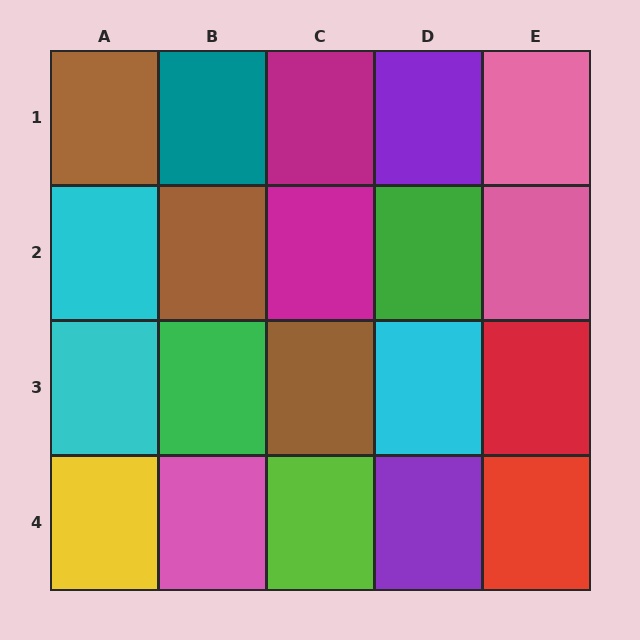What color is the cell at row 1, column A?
Brown.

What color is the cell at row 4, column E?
Red.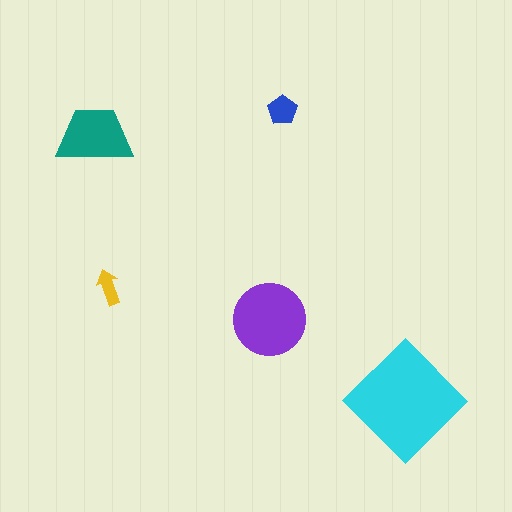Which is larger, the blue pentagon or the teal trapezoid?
The teal trapezoid.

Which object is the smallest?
The yellow arrow.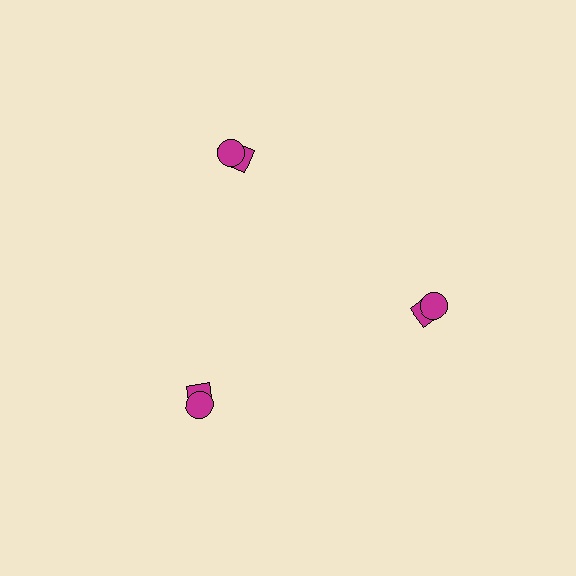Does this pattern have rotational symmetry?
Yes, this pattern has 3-fold rotational symmetry. It looks the same after rotating 120 degrees around the center.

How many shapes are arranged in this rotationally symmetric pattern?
There are 6 shapes, arranged in 3 groups of 2.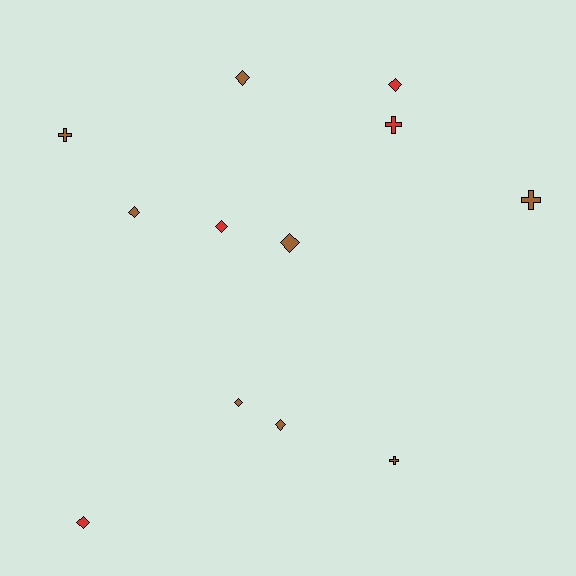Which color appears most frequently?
Brown, with 8 objects.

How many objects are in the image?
There are 12 objects.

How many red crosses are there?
There is 1 red cross.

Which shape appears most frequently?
Diamond, with 8 objects.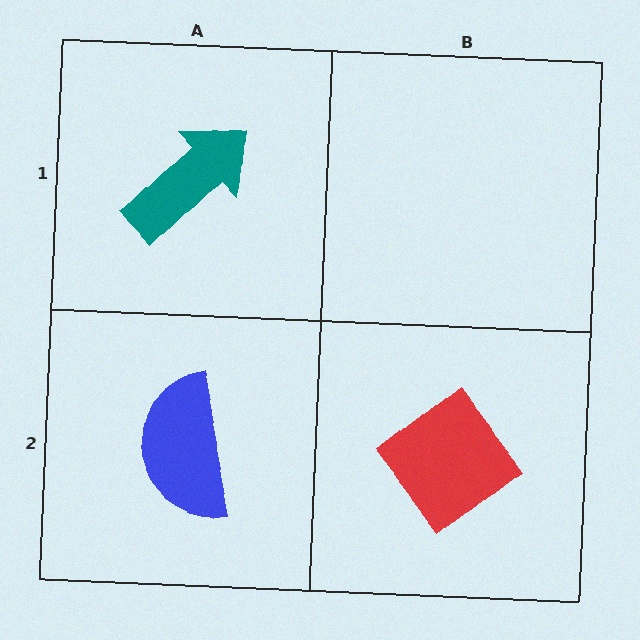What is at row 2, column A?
A blue semicircle.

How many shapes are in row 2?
2 shapes.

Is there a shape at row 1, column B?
No, that cell is empty.